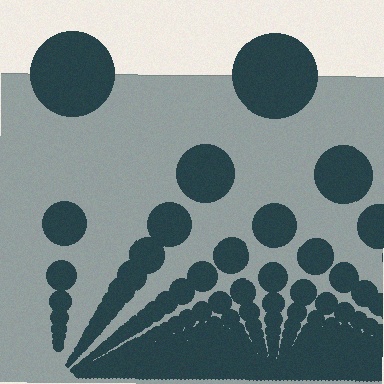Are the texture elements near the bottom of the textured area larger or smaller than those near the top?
Smaller. The gradient is inverted — elements near the bottom are smaller and denser.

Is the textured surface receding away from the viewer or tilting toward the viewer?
The surface appears to tilt toward the viewer. Texture elements get larger and sparser toward the top.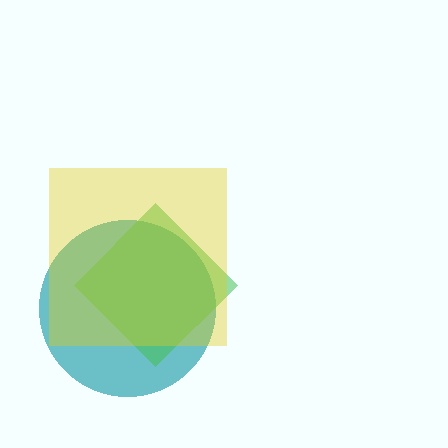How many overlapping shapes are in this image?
There are 3 overlapping shapes in the image.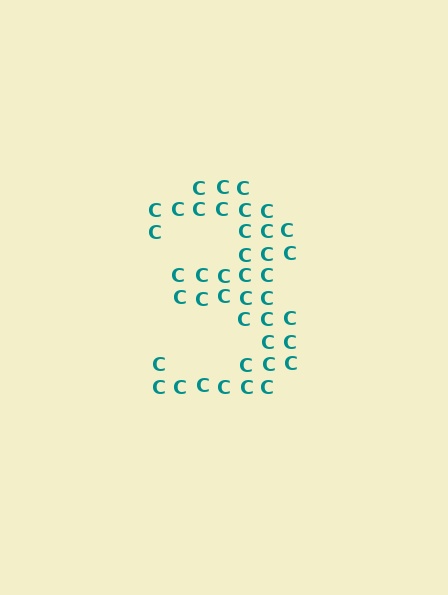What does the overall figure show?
The overall figure shows the digit 3.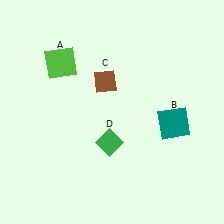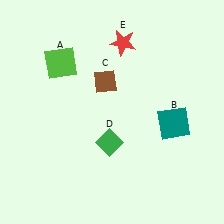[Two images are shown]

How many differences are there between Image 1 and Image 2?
There is 1 difference between the two images.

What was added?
A red star (E) was added in Image 2.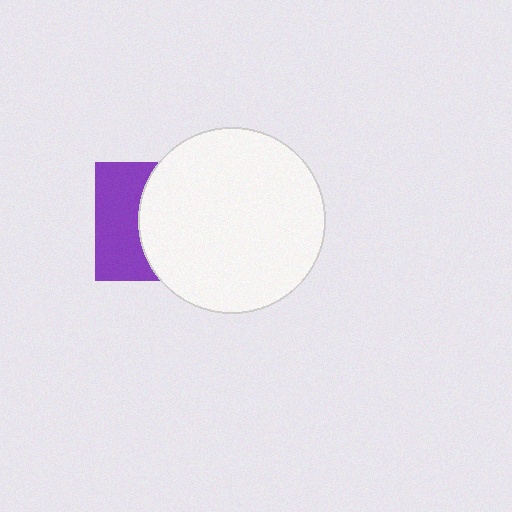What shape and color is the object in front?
The object in front is a white circle.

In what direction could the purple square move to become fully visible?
The purple square could move left. That would shift it out from behind the white circle entirely.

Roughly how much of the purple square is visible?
A small part of it is visible (roughly 42%).